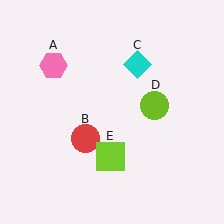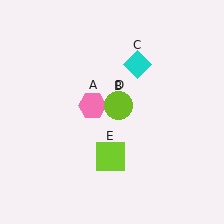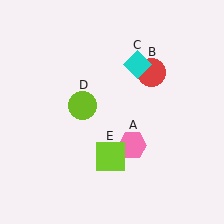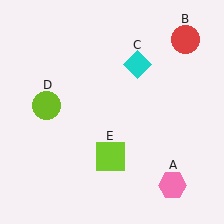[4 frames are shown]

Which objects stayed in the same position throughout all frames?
Cyan diamond (object C) and lime square (object E) remained stationary.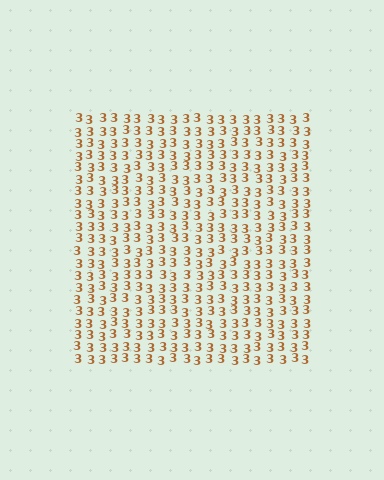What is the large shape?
The large shape is a square.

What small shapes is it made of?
It is made of small digit 3's.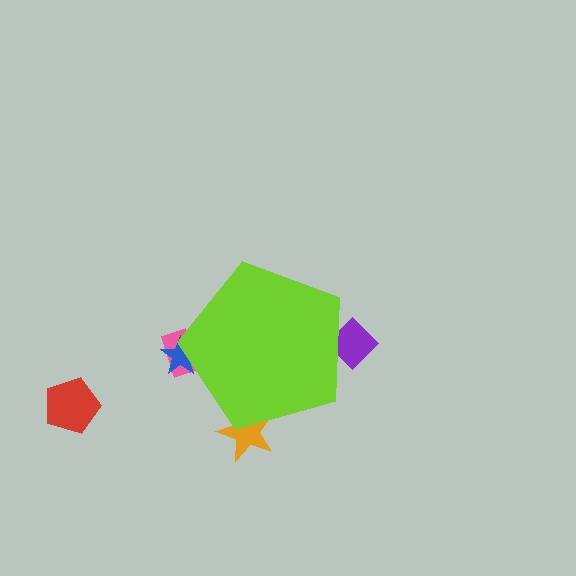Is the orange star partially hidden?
Yes, the orange star is partially hidden behind the lime pentagon.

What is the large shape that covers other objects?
A lime pentagon.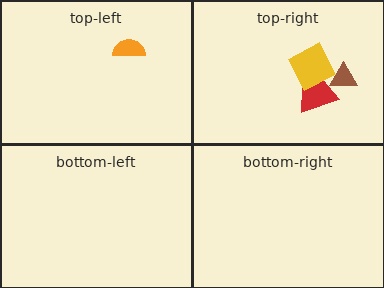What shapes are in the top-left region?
The orange semicircle.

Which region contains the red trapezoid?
The top-right region.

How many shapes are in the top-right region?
3.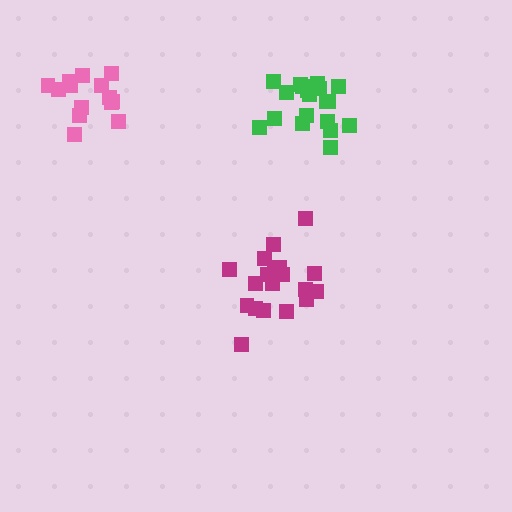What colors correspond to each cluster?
The clusters are colored: green, magenta, pink.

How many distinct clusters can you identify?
There are 3 distinct clusters.